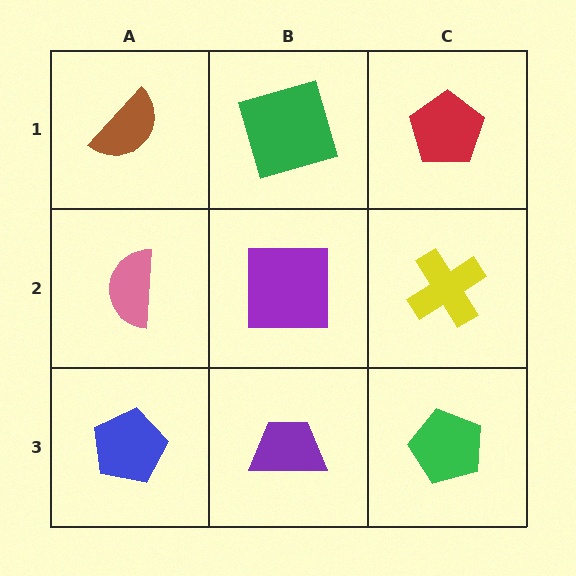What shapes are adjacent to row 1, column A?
A pink semicircle (row 2, column A), a green square (row 1, column B).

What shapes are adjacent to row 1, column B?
A purple square (row 2, column B), a brown semicircle (row 1, column A), a red pentagon (row 1, column C).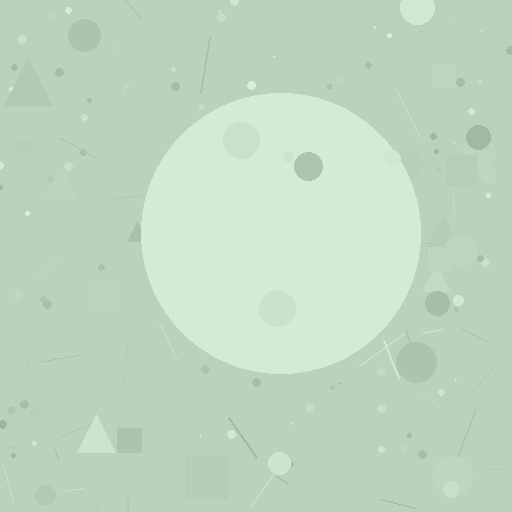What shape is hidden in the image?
A circle is hidden in the image.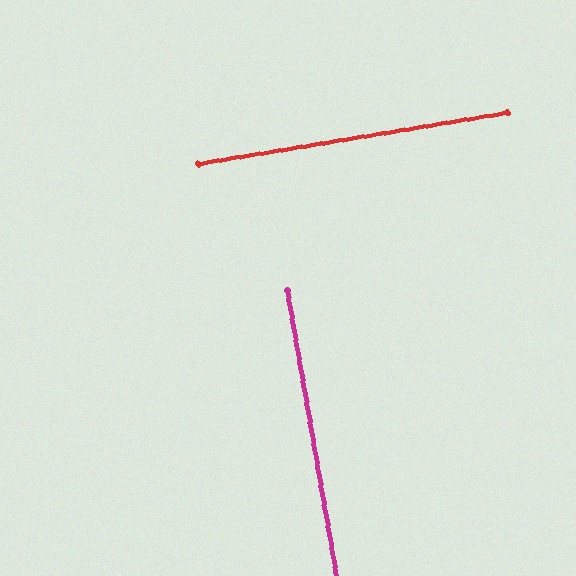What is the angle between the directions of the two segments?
Approximately 90 degrees.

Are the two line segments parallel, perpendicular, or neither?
Perpendicular — they meet at approximately 90°.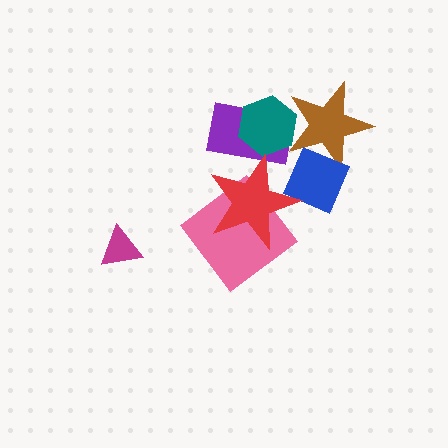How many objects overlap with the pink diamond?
1 object overlaps with the pink diamond.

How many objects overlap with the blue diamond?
2 objects overlap with the blue diamond.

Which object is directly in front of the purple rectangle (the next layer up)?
The teal hexagon is directly in front of the purple rectangle.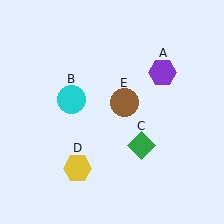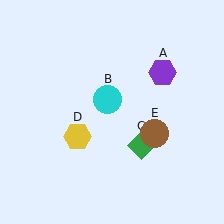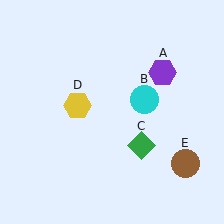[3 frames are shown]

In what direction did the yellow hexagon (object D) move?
The yellow hexagon (object D) moved up.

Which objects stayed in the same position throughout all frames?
Purple hexagon (object A) and green diamond (object C) remained stationary.